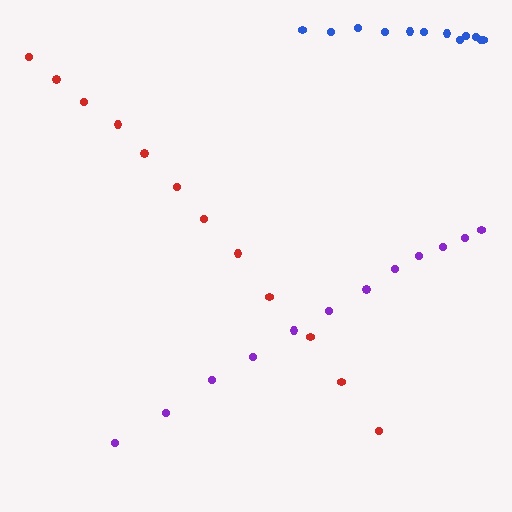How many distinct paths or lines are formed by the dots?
There are 3 distinct paths.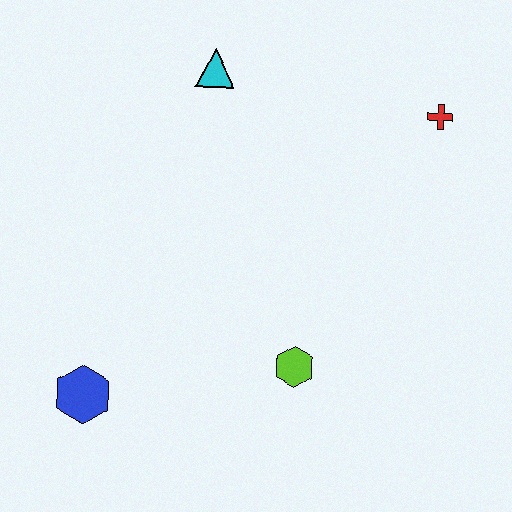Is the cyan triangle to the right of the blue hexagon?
Yes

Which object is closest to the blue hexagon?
The lime hexagon is closest to the blue hexagon.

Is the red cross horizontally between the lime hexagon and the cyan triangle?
No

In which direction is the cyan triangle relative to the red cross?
The cyan triangle is to the left of the red cross.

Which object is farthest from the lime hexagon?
The cyan triangle is farthest from the lime hexagon.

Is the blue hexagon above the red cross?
No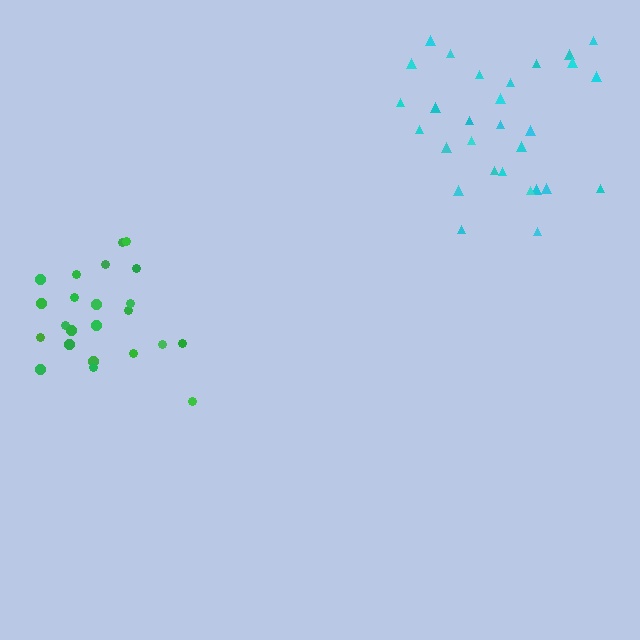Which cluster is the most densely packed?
Green.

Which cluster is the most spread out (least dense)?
Cyan.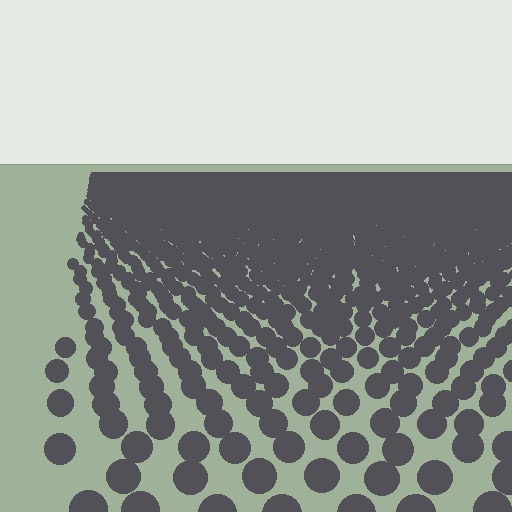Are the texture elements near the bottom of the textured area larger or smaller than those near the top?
Larger. Near the bottom, elements are closer to the viewer and appear at a bigger on-screen size.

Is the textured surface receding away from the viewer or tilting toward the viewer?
The surface is receding away from the viewer. Texture elements get smaller and denser toward the top.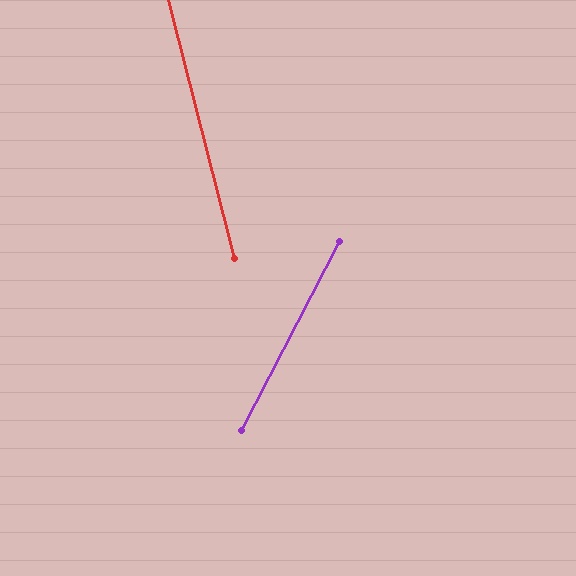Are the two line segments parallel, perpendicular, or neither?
Neither parallel nor perpendicular — they differ by about 42°.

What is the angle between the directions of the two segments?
Approximately 42 degrees.